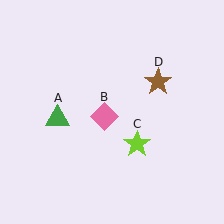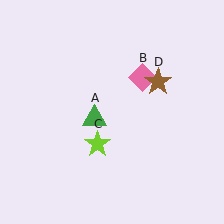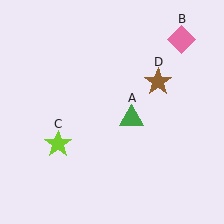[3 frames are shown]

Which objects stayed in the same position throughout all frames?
Brown star (object D) remained stationary.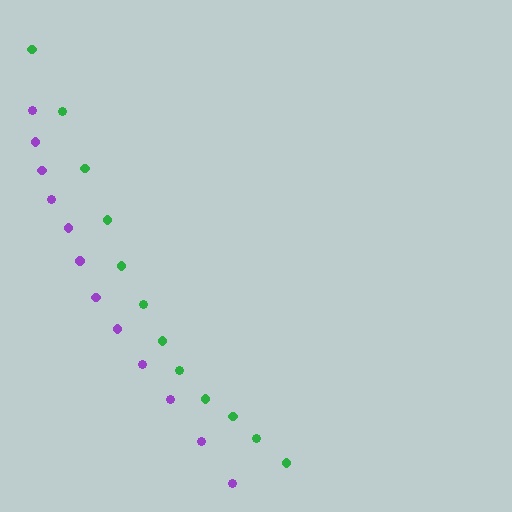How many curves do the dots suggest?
There are 2 distinct paths.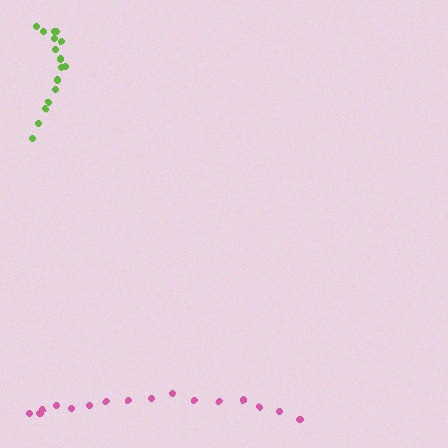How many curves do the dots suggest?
There are 2 distinct paths.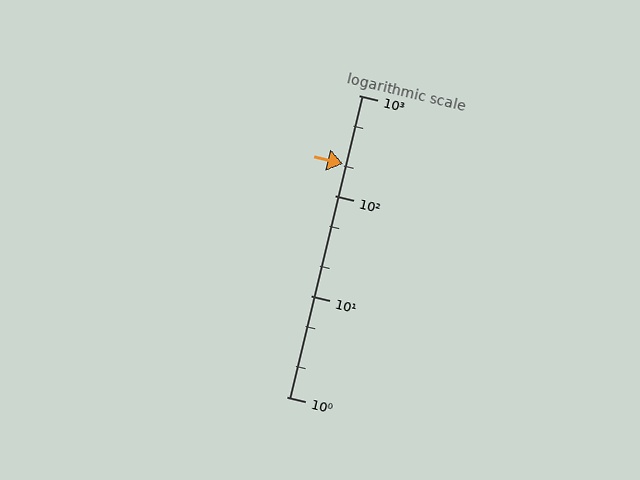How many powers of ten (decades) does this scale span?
The scale spans 3 decades, from 1 to 1000.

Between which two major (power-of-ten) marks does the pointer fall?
The pointer is between 100 and 1000.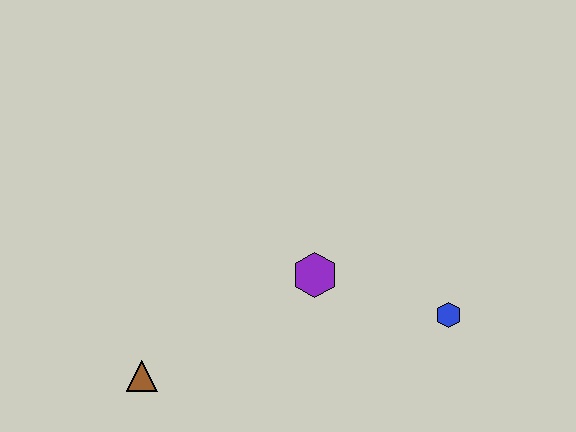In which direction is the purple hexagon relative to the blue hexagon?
The purple hexagon is to the left of the blue hexagon.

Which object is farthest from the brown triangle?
The blue hexagon is farthest from the brown triangle.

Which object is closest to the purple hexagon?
The blue hexagon is closest to the purple hexagon.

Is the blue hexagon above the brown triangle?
Yes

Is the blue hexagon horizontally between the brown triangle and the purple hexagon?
No